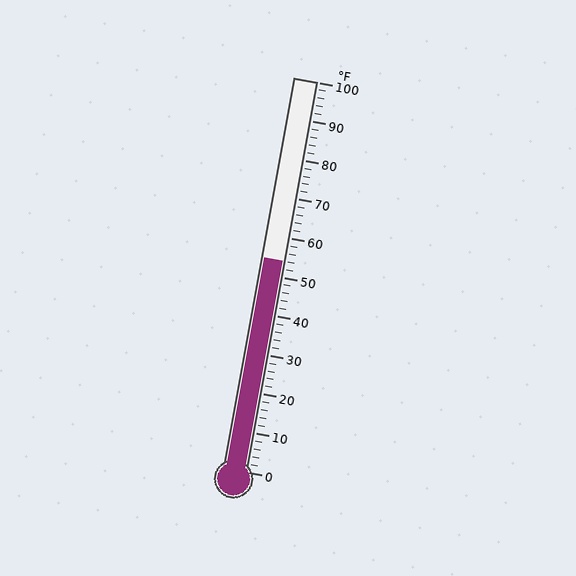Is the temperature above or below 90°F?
The temperature is below 90°F.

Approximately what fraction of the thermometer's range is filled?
The thermometer is filled to approximately 55% of its range.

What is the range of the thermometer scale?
The thermometer scale ranges from 0°F to 100°F.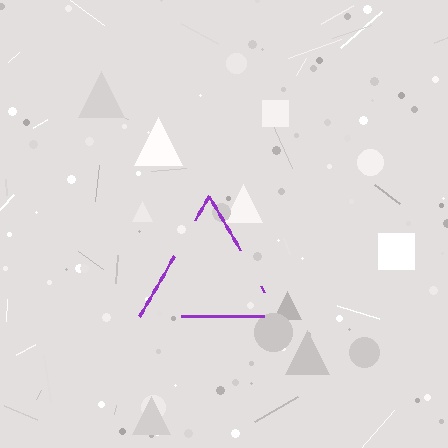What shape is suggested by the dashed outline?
The dashed outline suggests a triangle.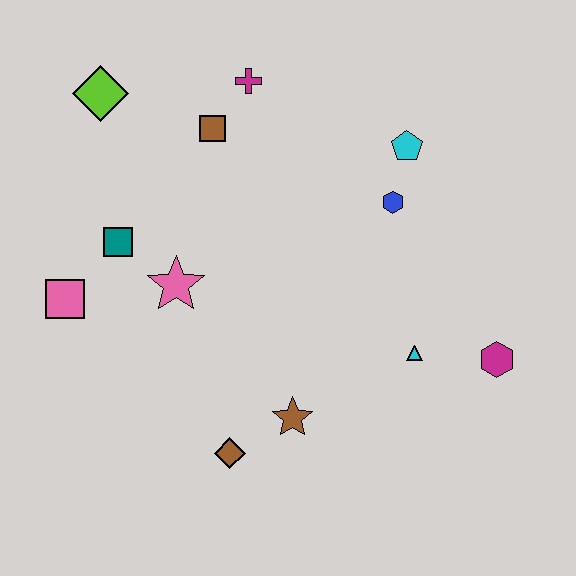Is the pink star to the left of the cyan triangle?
Yes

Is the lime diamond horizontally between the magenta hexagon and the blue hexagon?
No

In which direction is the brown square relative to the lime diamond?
The brown square is to the right of the lime diamond.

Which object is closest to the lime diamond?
The brown square is closest to the lime diamond.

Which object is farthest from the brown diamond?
The lime diamond is farthest from the brown diamond.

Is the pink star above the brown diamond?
Yes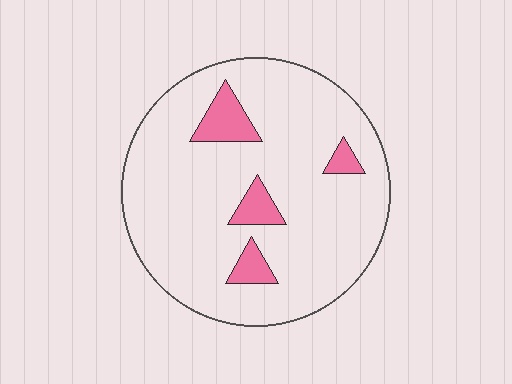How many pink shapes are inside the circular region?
4.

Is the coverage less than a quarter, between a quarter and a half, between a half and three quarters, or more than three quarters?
Less than a quarter.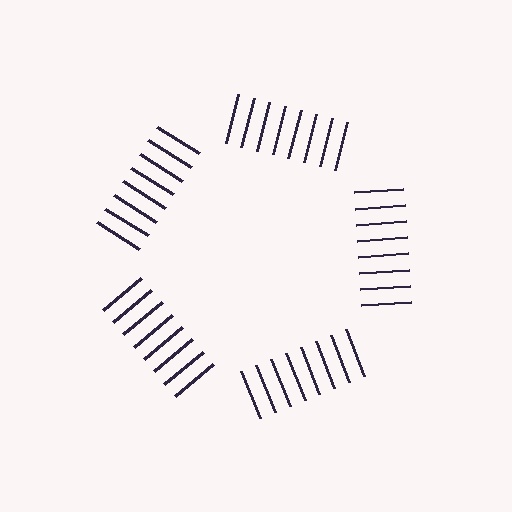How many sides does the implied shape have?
5 sides — the line-ends trace a pentagon.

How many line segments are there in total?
40 — 8 along each of the 5 edges.